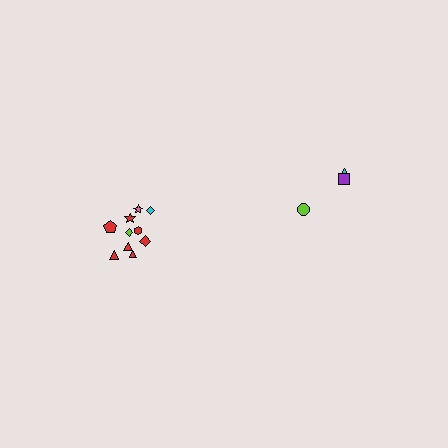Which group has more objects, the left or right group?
The left group.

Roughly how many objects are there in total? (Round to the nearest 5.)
Roughly 15 objects in total.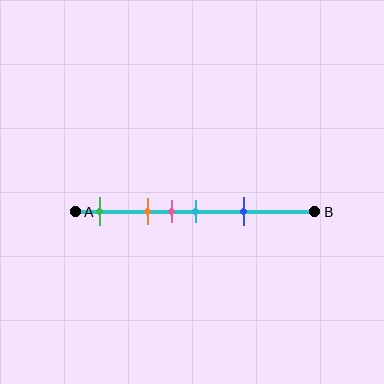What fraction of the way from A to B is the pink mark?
The pink mark is approximately 40% (0.4) of the way from A to B.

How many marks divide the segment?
There are 5 marks dividing the segment.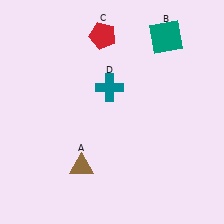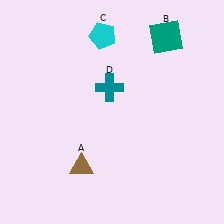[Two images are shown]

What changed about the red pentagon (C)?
In Image 1, C is red. In Image 2, it changed to cyan.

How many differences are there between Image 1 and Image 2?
There is 1 difference between the two images.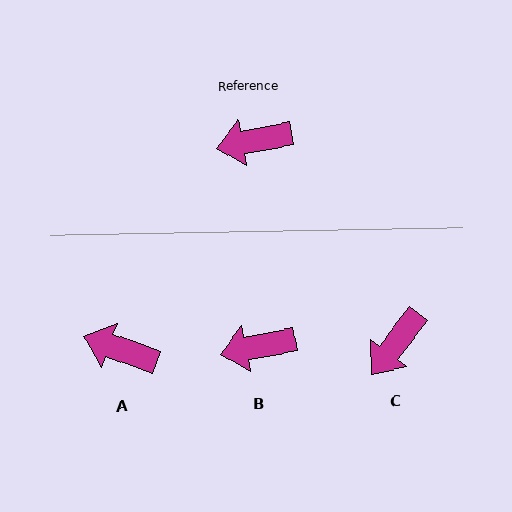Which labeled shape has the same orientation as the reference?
B.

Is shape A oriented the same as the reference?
No, it is off by about 31 degrees.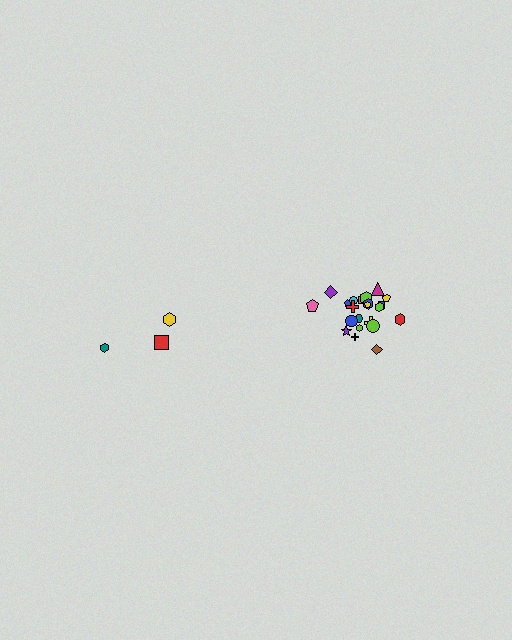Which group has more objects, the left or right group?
The right group.